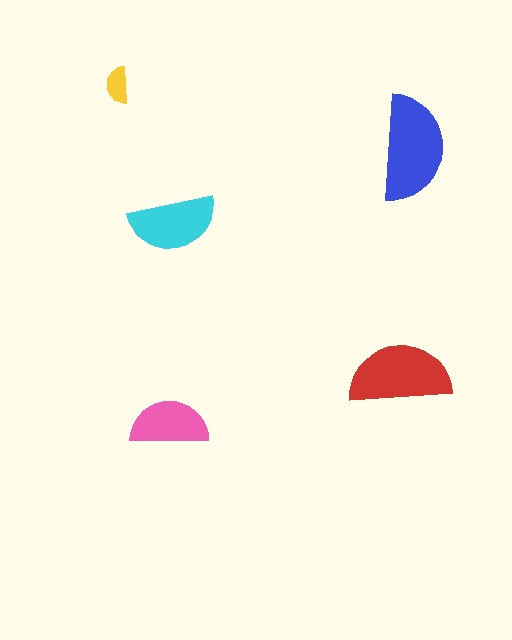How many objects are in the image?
There are 5 objects in the image.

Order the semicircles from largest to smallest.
the blue one, the red one, the cyan one, the pink one, the yellow one.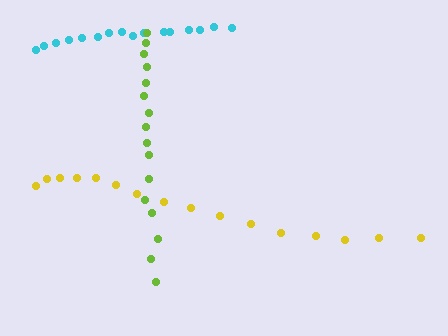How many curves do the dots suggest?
There are 3 distinct paths.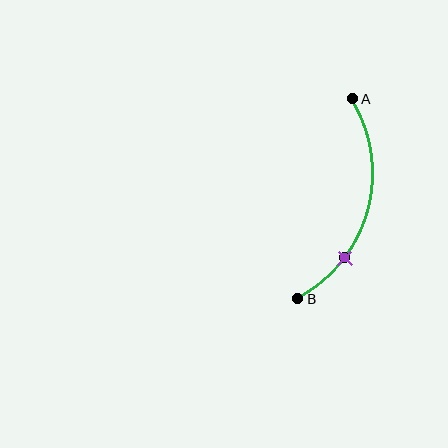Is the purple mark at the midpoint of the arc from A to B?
No. The purple mark lies on the arc but is closer to endpoint B. The arc midpoint would be at the point on the curve equidistant along the arc from both A and B.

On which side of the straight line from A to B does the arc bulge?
The arc bulges to the right of the straight line connecting A and B.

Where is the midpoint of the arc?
The arc midpoint is the point on the curve farthest from the straight line joining A and B. It sits to the right of that line.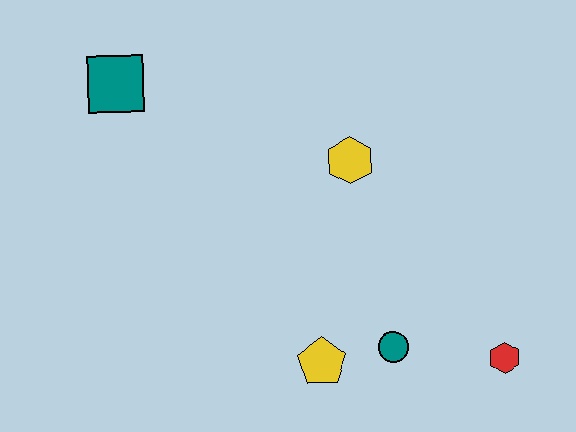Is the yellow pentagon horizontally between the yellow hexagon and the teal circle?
No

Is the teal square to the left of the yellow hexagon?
Yes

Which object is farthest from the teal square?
The red hexagon is farthest from the teal square.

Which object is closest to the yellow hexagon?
The teal circle is closest to the yellow hexagon.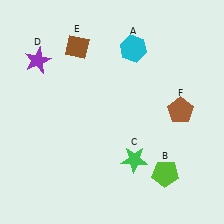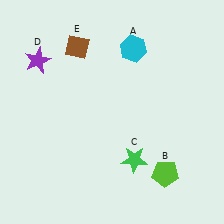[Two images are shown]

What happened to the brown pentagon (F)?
The brown pentagon (F) was removed in Image 2. It was in the top-right area of Image 1.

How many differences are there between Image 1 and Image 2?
There is 1 difference between the two images.